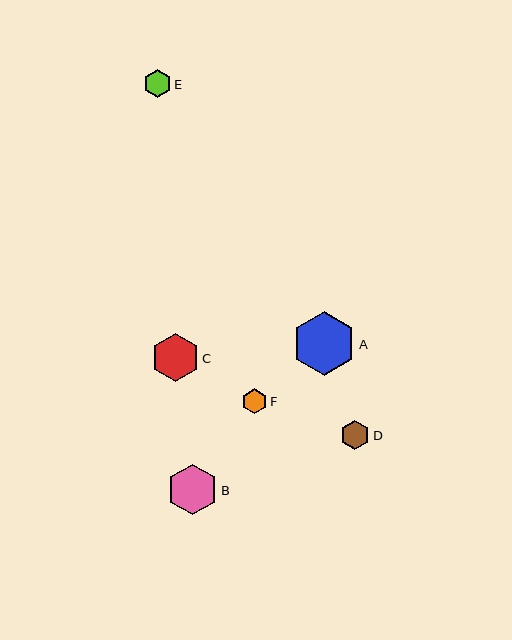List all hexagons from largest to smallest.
From largest to smallest: A, B, C, D, E, F.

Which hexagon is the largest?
Hexagon A is the largest with a size of approximately 63 pixels.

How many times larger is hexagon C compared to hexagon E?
Hexagon C is approximately 1.7 times the size of hexagon E.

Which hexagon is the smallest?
Hexagon F is the smallest with a size of approximately 25 pixels.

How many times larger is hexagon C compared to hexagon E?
Hexagon C is approximately 1.7 times the size of hexagon E.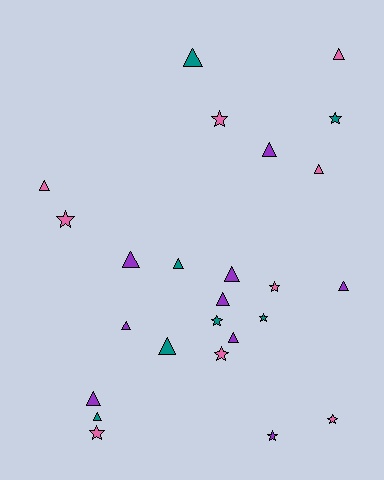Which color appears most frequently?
Purple, with 9 objects.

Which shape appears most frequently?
Triangle, with 15 objects.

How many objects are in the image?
There are 25 objects.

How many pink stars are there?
There are 6 pink stars.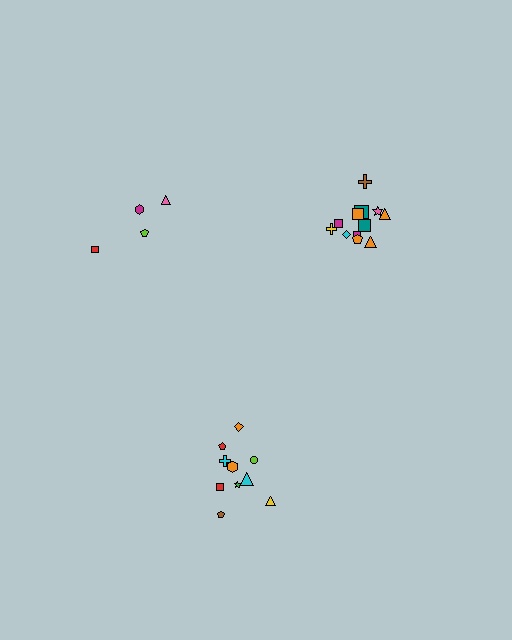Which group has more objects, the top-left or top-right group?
The top-right group.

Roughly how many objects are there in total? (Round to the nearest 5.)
Roughly 25 objects in total.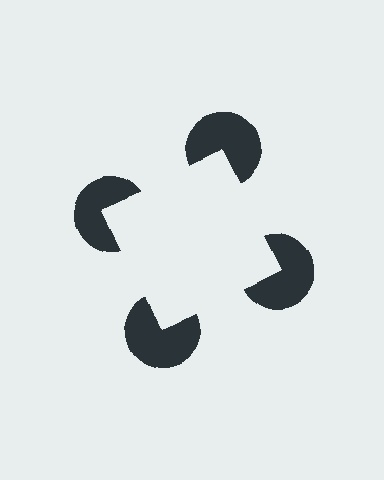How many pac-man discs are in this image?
There are 4 — one at each vertex of the illusory square.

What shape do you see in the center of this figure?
An illusory square — its edges are inferred from the aligned wedge cuts in the pac-man discs, not physically drawn.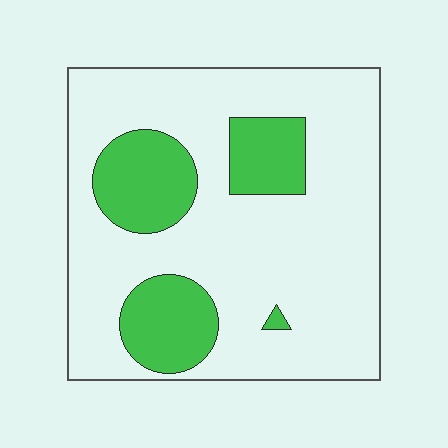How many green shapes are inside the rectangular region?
4.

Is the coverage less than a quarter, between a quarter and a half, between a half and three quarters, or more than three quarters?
Less than a quarter.